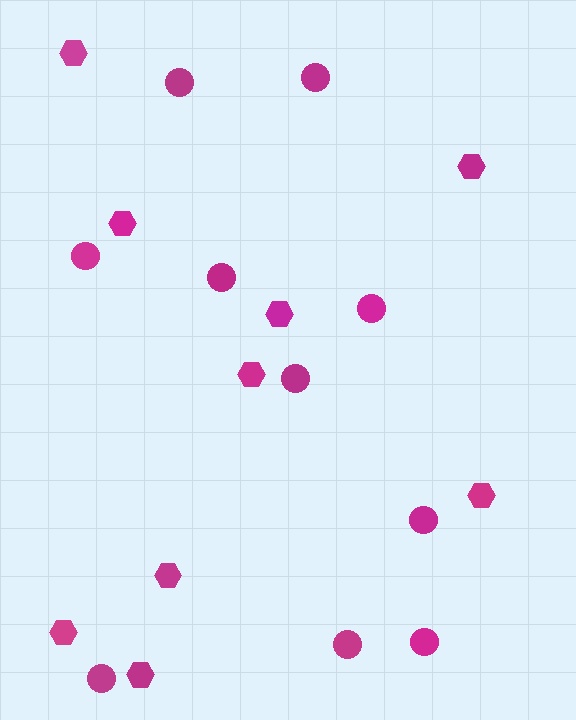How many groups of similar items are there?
There are 2 groups: one group of circles (10) and one group of hexagons (9).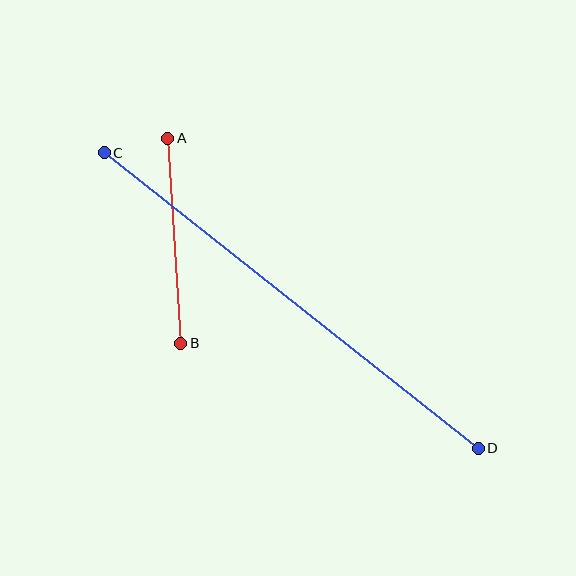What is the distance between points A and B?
The distance is approximately 205 pixels.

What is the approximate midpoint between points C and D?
The midpoint is at approximately (291, 301) pixels.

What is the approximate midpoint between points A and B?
The midpoint is at approximately (174, 241) pixels.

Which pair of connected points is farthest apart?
Points C and D are farthest apart.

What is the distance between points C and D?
The distance is approximately 476 pixels.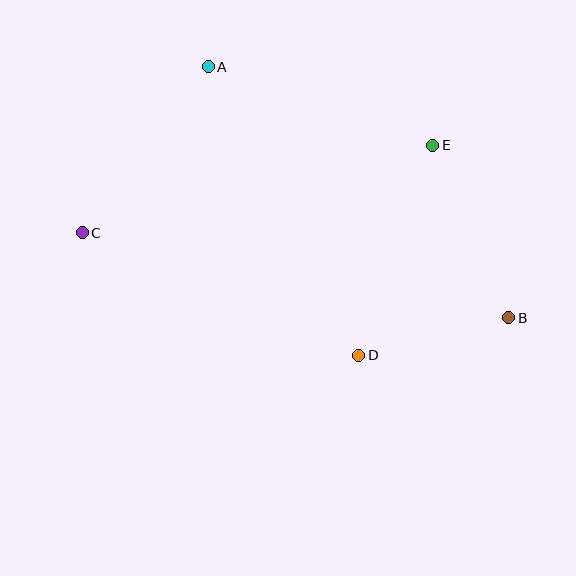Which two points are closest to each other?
Points B and D are closest to each other.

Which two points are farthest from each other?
Points B and C are farthest from each other.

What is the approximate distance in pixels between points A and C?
The distance between A and C is approximately 208 pixels.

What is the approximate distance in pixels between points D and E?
The distance between D and E is approximately 223 pixels.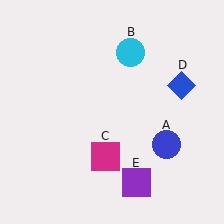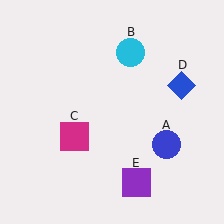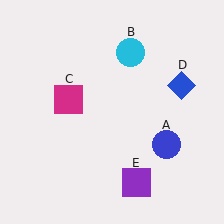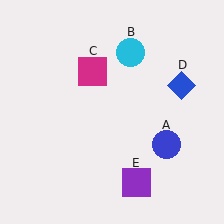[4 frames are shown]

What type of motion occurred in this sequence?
The magenta square (object C) rotated clockwise around the center of the scene.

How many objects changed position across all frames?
1 object changed position: magenta square (object C).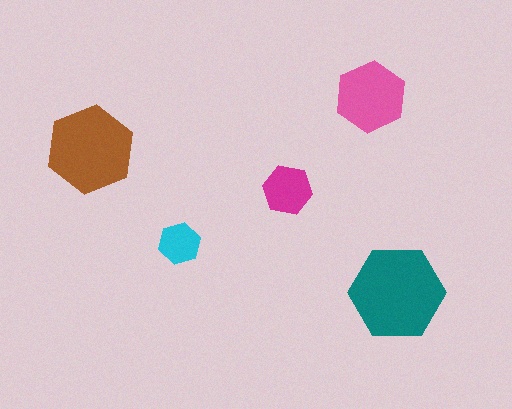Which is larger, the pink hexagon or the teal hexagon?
The teal one.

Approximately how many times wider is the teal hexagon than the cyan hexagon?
About 2.5 times wider.